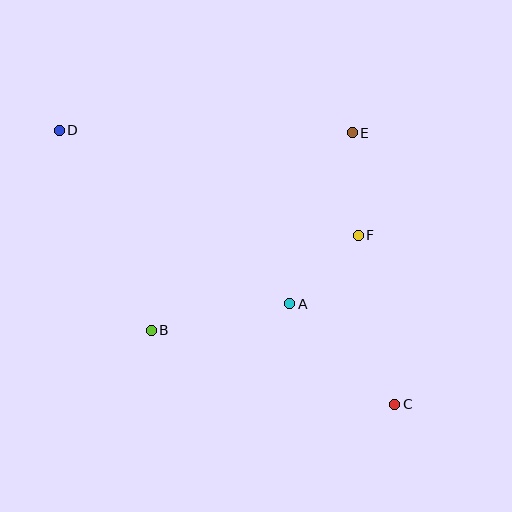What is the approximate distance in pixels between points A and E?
The distance between A and E is approximately 182 pixels.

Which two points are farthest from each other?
Points C and D are farthest from each other.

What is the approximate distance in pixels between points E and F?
The distance between E and F is approximately 103 pixels.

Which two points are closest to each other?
Points A and F are closest to each other.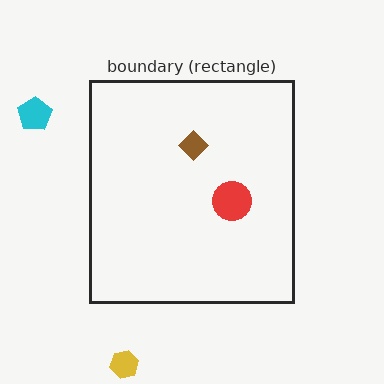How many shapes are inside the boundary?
2 inside, 2 outside.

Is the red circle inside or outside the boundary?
Inside.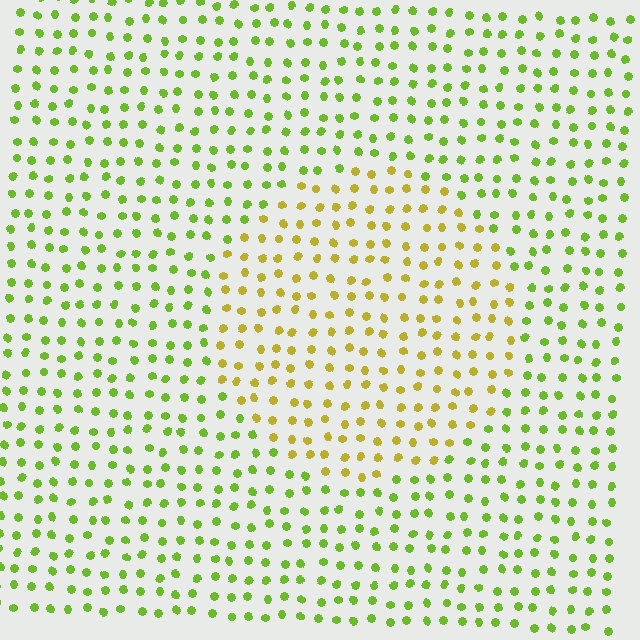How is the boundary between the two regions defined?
The boundary is defined purely by a slight shift in hue (about 39 degrees). Spacing, size, and orientation are identical on both sides.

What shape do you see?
I see a circle.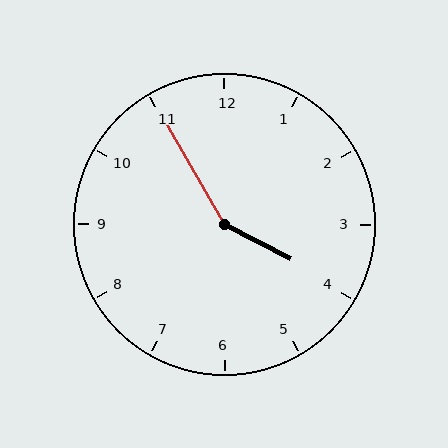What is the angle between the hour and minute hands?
Approximately 148 degrees.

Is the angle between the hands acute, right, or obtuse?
It is obtuse.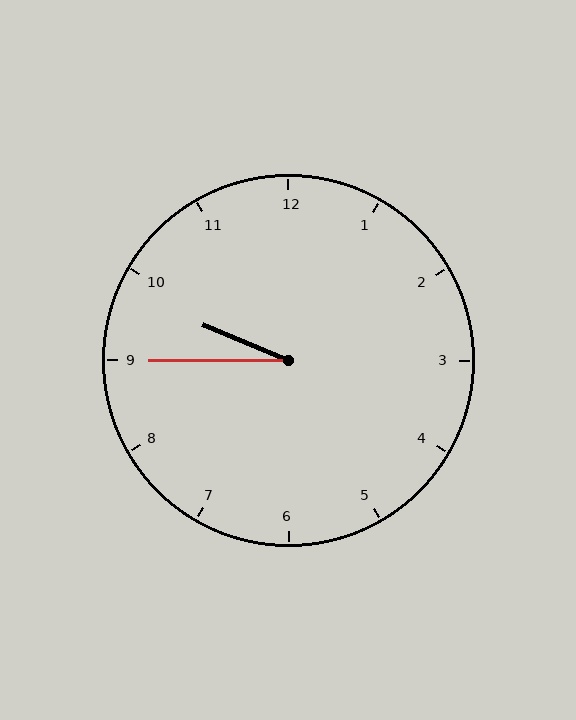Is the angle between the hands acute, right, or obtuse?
It is acute.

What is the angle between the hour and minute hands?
Approximately 22 degrees.